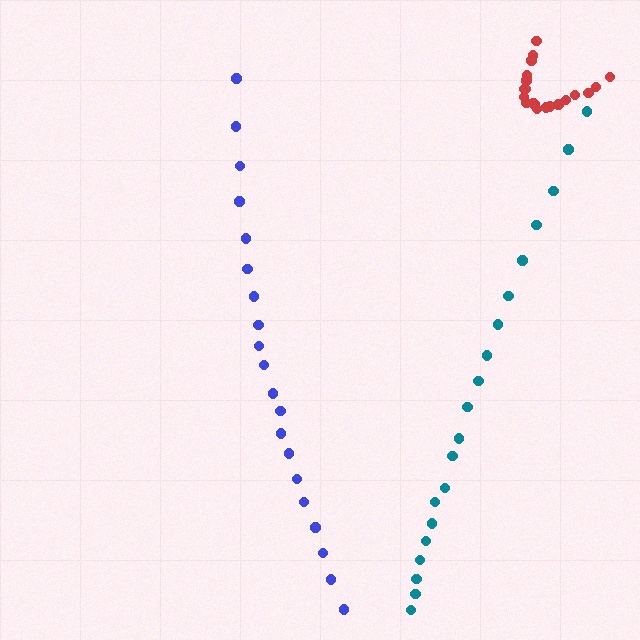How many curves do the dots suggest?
There are 3 distinct paths.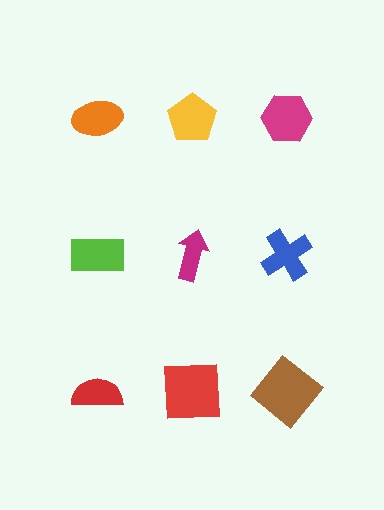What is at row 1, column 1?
An orange ellipse.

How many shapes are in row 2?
3 shapes.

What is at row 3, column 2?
A red square.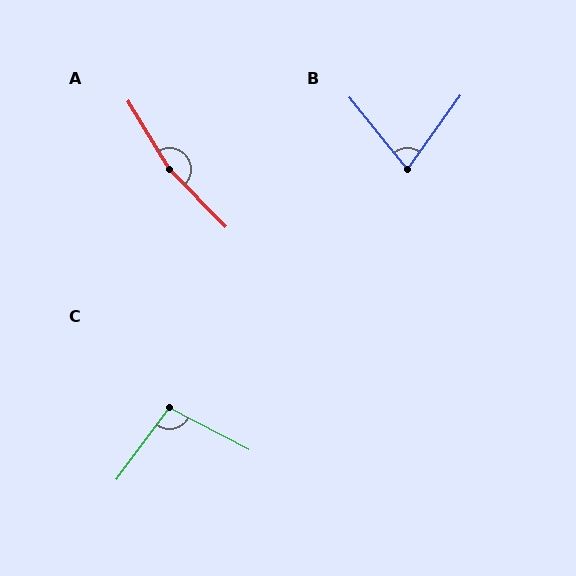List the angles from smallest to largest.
B (74°), C (100°), A (167°).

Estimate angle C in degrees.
Approximately 100 degrees.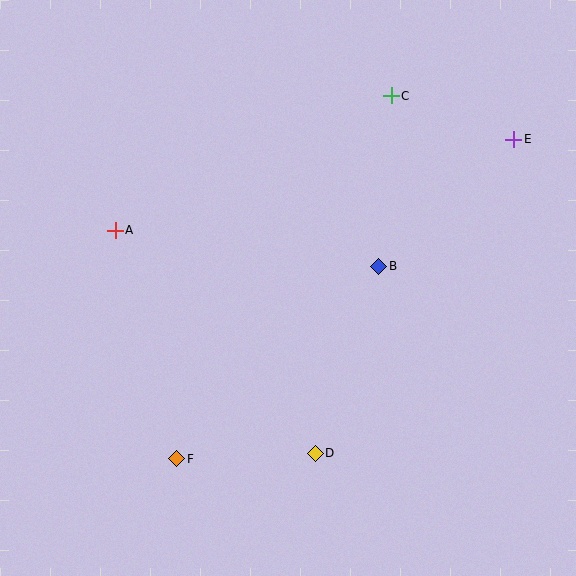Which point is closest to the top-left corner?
Point A is closest to the top-left corner.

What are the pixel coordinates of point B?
Point B is at (379, 266).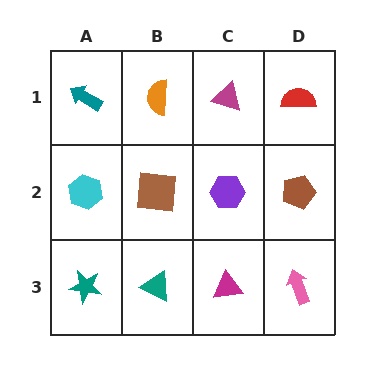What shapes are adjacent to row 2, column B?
An orange semicircle (row 1, column B), a teal triangle (row 3, column B), a cyan hexagon (row 2, column A), a purple hexagon (row 2, column C).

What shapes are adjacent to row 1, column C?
A purple hexagon (row 2, column C), an orange semicircle (row 1, column B), a red semicircle (row 1, column D).